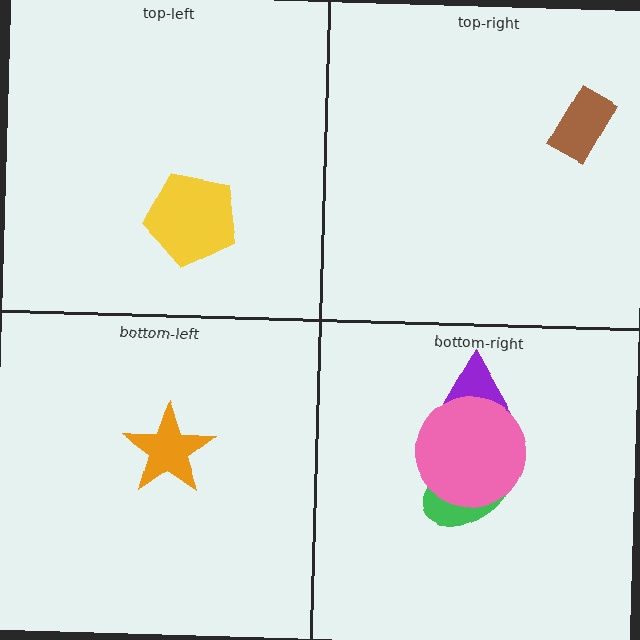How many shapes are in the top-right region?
1.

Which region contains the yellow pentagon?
The top-left region.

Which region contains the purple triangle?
The bottom-right region.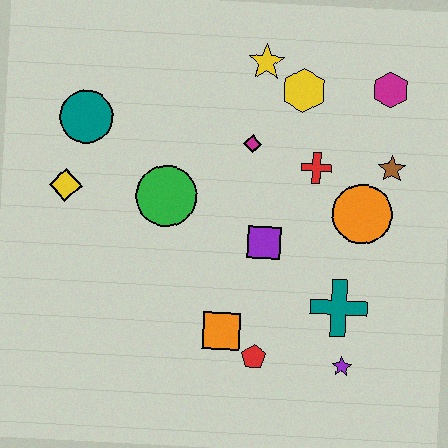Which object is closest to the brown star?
The orange circle is closest to the brown star.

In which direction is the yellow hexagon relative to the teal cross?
The yellow hexagon is above the teal cross.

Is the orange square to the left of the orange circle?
Yes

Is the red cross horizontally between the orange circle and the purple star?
No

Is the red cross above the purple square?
Yes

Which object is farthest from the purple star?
The teal circle is farthest from the purple star.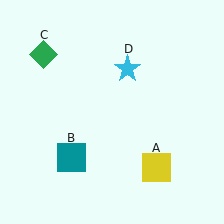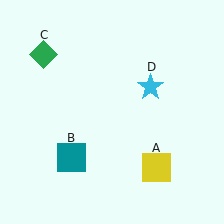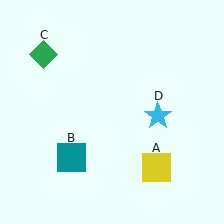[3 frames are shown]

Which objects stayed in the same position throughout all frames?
Yellow square (object A) and teal square (object B) and green diamond (object C) remained stationary.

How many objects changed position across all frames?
1 object changed position: cyan star (object D).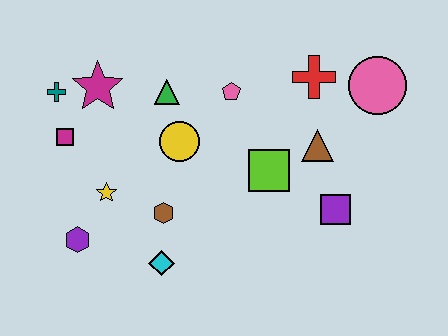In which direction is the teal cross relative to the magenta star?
The teal cross is to the left of the magenta star.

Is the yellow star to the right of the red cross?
No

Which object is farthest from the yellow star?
The pink circle is farthest from the yellow star.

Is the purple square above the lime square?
No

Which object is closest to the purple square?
The brown triangle is closest to the purple square.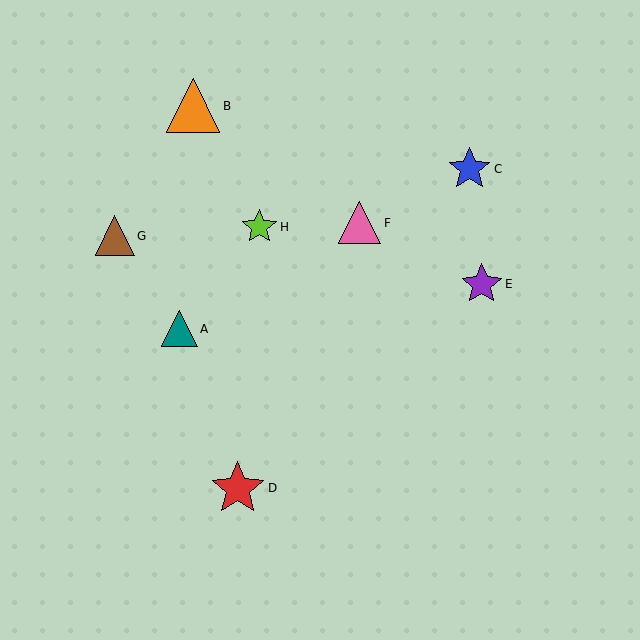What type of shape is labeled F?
Shape F is a pink triangle.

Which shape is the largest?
The orange triangle (labeled B) is the largest.